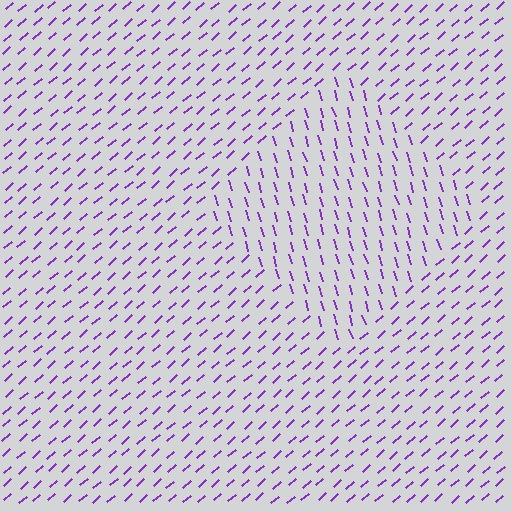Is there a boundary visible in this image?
Yes, there is a texture boundary formed by a change in line orientation.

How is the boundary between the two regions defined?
The boundary is defined purely by a change in line orientation (approximately 65 degrees difference). All lines are the same color and thickness.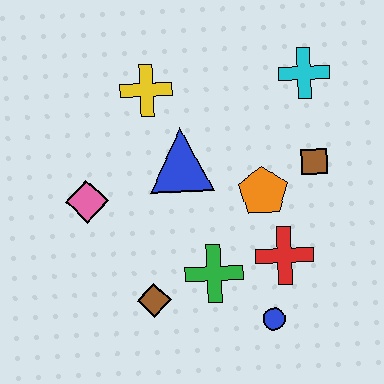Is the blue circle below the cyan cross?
Yes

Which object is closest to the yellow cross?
The blue triangle is closest to the yellow cross.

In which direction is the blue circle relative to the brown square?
The blue circle is below the brown square.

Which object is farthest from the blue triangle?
The blue circle is farthest from the blue triangle.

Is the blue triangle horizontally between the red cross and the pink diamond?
Yes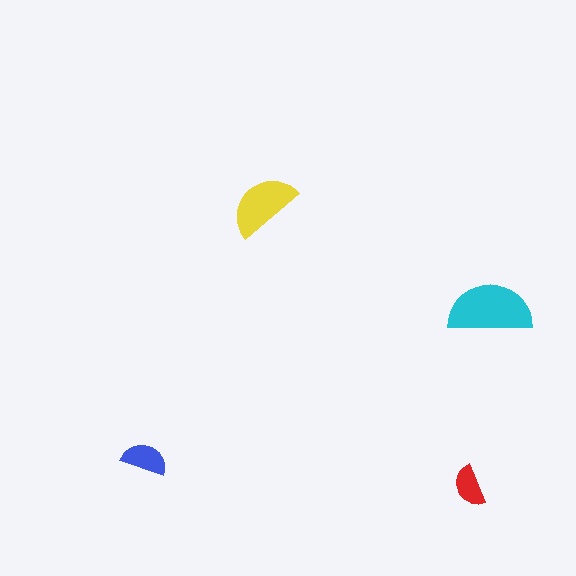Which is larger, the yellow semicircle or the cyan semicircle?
The cyan one.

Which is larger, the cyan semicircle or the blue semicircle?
The cyan one.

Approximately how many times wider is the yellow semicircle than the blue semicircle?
About 1.5 times wider.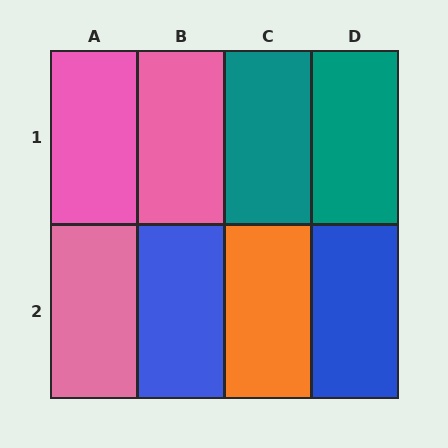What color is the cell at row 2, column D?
Blue.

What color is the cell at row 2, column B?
Blue.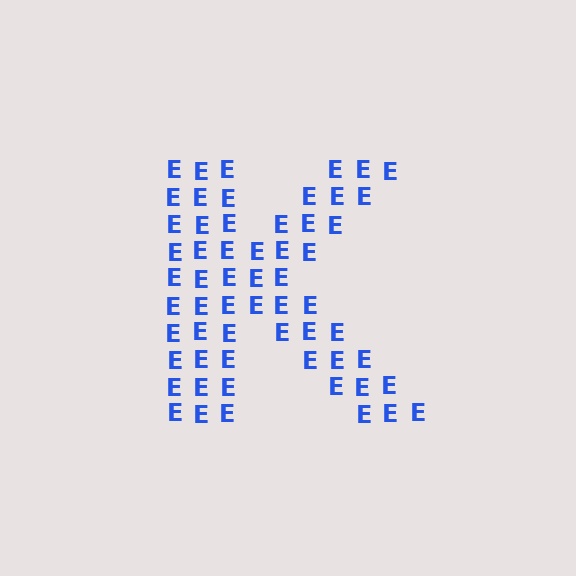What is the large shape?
The large shape is the letter K.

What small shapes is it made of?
It is made of small letter E's.